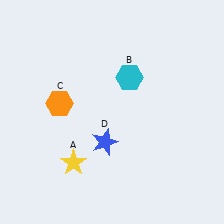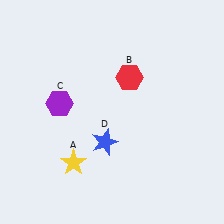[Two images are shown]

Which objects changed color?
B changed from cyan to red. C changed from orange to purple.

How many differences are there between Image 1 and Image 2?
There are 2 differences between the two images.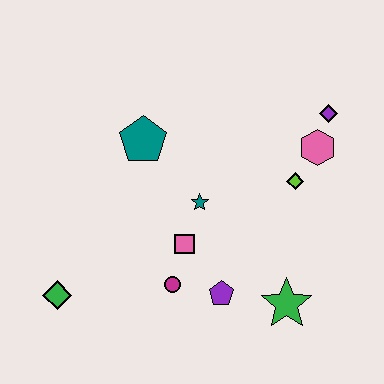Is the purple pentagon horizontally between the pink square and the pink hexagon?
Yes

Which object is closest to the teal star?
The pink square is closest to the teal star.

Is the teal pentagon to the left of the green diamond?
No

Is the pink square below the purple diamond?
Yes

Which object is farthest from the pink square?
The purple diamond is farthest from the pink square.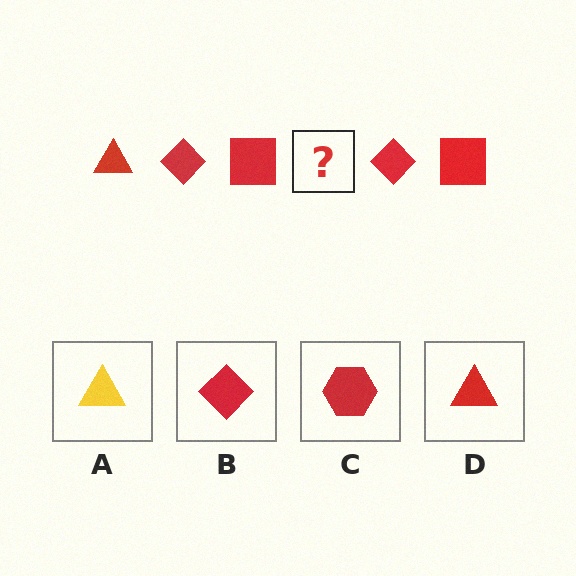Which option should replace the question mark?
Option D.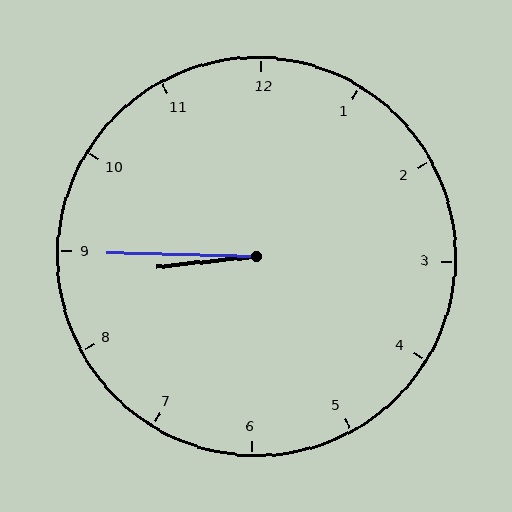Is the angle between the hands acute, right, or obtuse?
It is acute.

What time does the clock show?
8:45.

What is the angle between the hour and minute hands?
Approximately 8 degrees.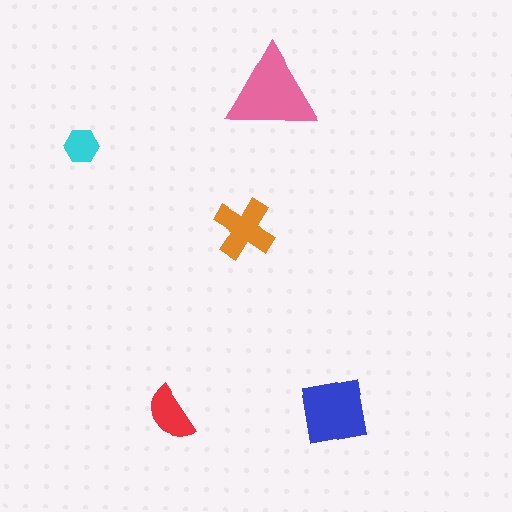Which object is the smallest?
The cyan hexagon.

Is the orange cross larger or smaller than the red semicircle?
Larger.